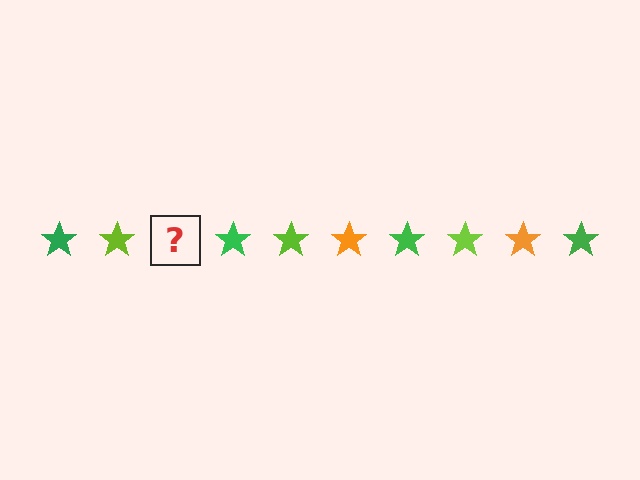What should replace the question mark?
The question mark should be replaced with an orange star.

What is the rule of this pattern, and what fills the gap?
The rule is that the pattern cycles through green, lime, orange stars. The gap should be filled with an orange star.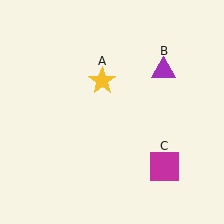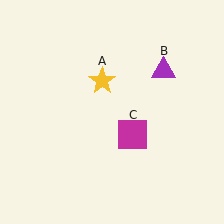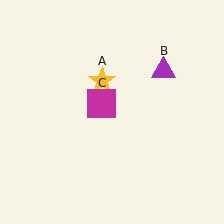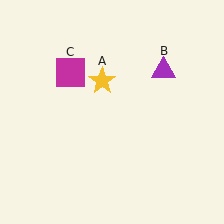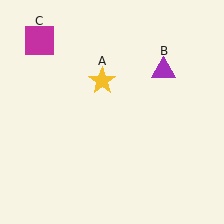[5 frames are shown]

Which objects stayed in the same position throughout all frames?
Yellow star (object A) and purple triangle (object B) remained stationary.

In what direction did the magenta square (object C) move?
The magenta square (object C) moved up and to the left.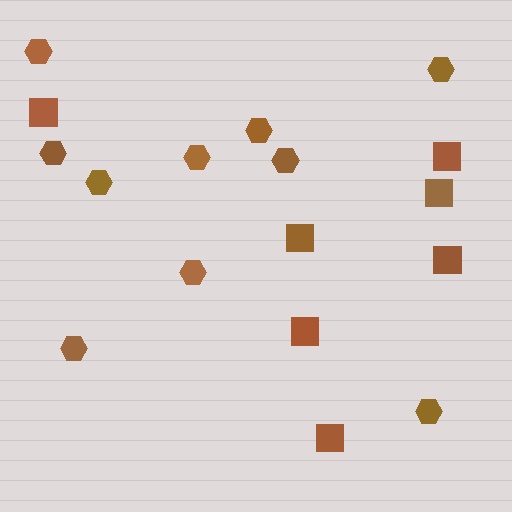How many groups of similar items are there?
There are 2 groups: one group of squares (7) and one group of hexagons (10).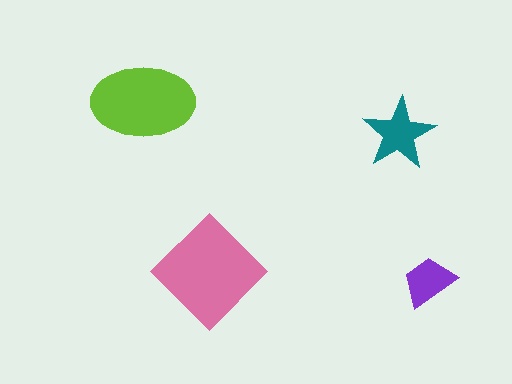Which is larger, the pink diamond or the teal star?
The pink diamond.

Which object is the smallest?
The purple trapezoid.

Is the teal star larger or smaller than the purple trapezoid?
Larger.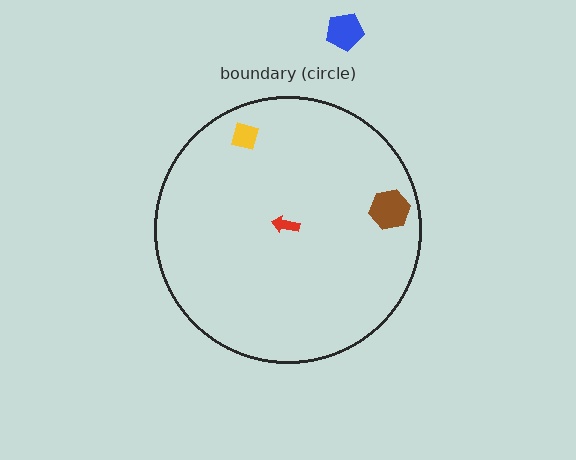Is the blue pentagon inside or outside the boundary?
Outside.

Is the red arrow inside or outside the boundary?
Inside.